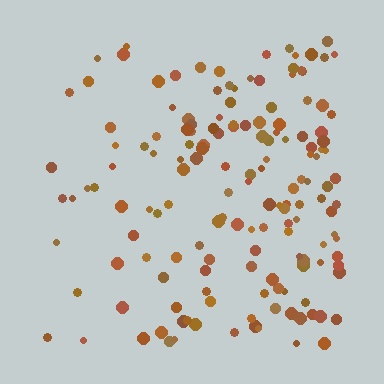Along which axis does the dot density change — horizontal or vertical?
Horizontal.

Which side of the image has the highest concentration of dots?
The right.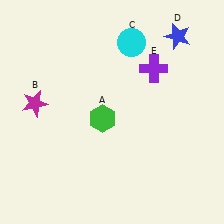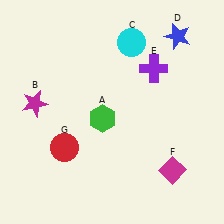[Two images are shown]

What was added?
A magenta diamond (F), a red circle (G) were added in Image 2.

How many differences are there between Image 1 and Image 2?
There are 2 differences between the two images.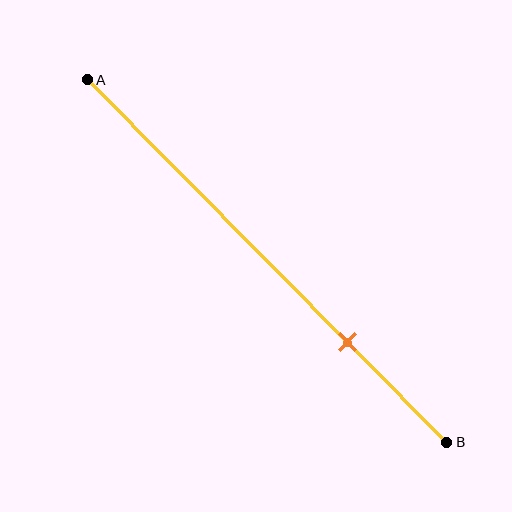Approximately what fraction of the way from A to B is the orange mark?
The orange mark is approximately 70% of the way from A to B.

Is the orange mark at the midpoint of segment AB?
No, the mark is at about 70% from A, not at the 50% midpoint.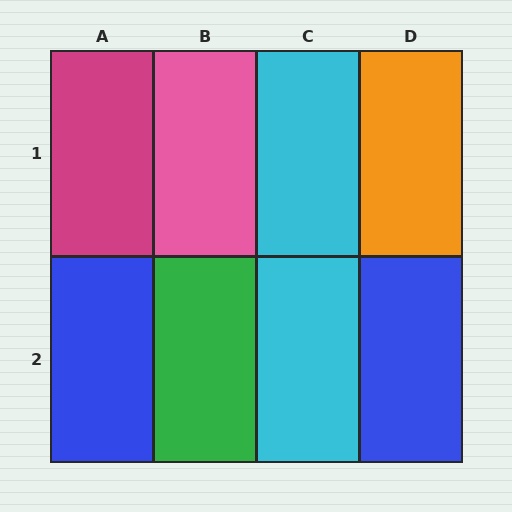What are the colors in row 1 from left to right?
Magenta, pink, cyan, orange.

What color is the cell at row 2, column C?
Cyan.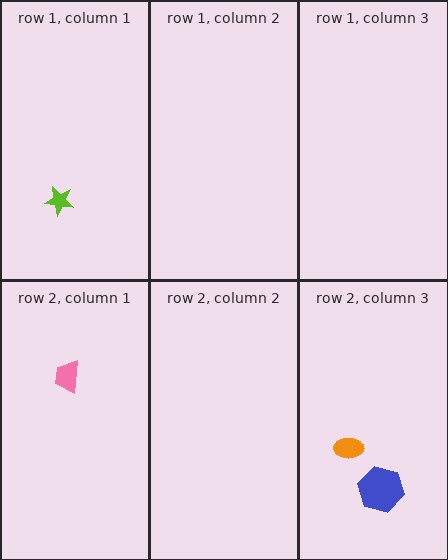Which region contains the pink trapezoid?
The row 2, column 1 region.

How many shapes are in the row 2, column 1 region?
1.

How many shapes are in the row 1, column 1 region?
1.